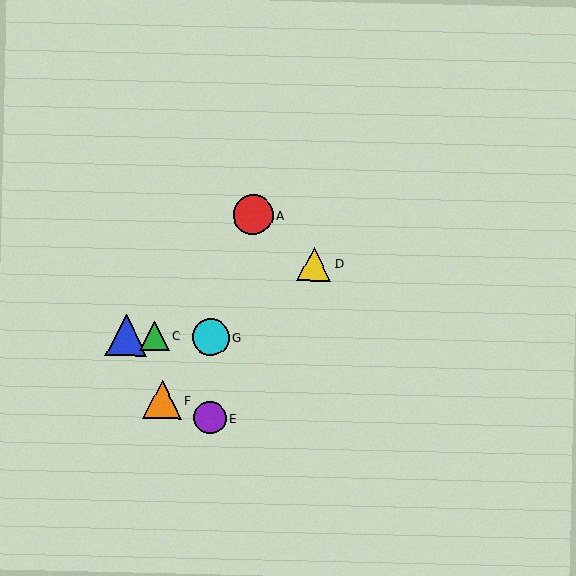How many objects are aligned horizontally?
3 objects (B, C, G) are aligned horizontally.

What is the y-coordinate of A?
Object A is at y≈215.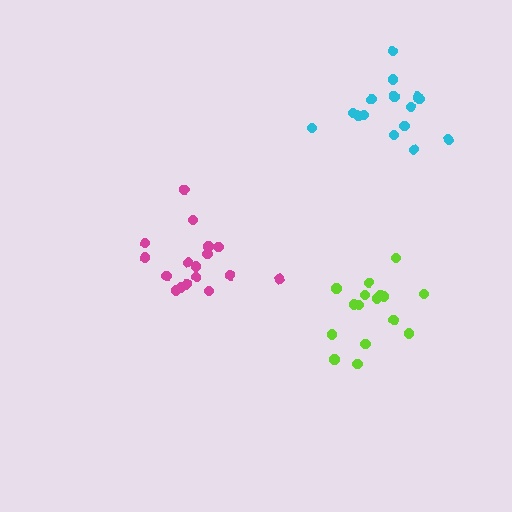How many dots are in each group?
Group 1: 17 dots, Group 2: 16 dots, Group 3: 17 dots (50 total).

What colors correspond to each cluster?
The clusters are colored: magenta, lime, cyan.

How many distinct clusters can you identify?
There are 3 distinct clusters.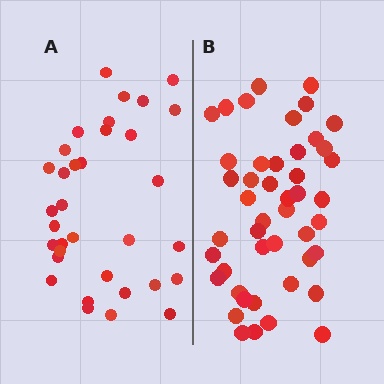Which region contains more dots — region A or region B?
Region B (the right region) has more dots.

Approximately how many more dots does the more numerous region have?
Region B has roughly 12 or so more dots than region A.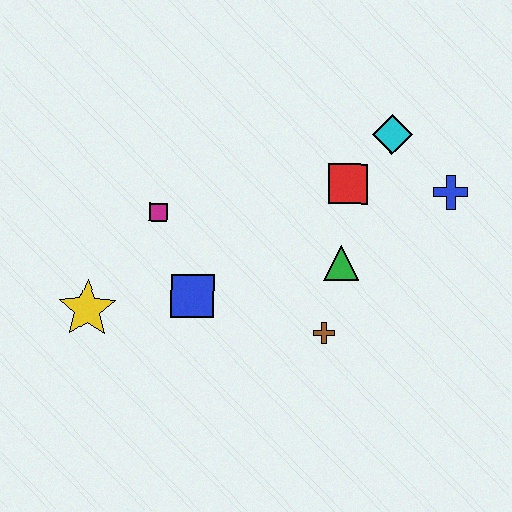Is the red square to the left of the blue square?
No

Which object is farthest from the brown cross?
The yellow star is farthest from the brown cross.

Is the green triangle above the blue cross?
No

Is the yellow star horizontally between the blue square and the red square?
No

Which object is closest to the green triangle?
The brown cross is closest to the green triangle.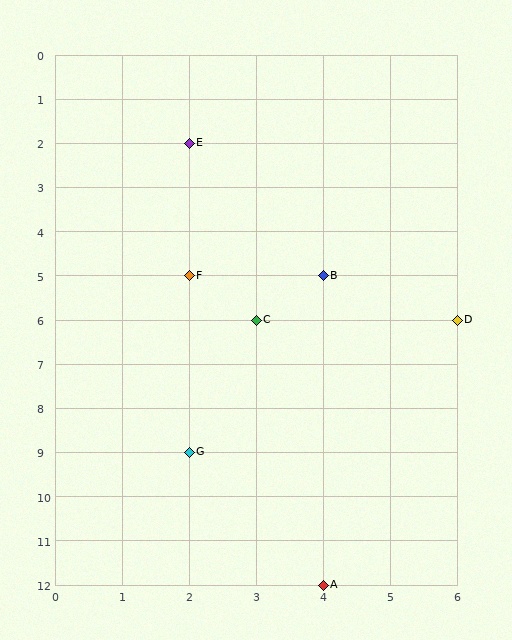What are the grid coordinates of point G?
Point G is at grid coordinates (2, 9).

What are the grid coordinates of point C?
Point C is at grid coordinates (3, 6).